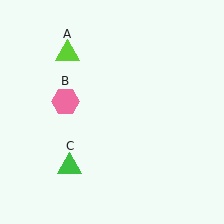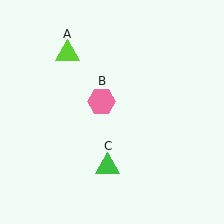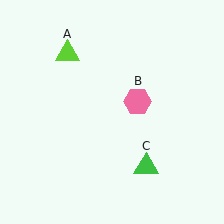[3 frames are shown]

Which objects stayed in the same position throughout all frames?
Lime triangle (object A) remained stationary.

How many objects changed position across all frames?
2 objects changed position: pink hexagon (object B), green triangle (object C).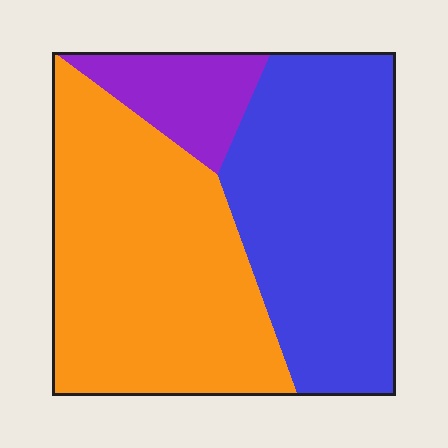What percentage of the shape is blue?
Blue covers around 40% of the shape.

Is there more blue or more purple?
Blue.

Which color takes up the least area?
Purple, at roughly 10%.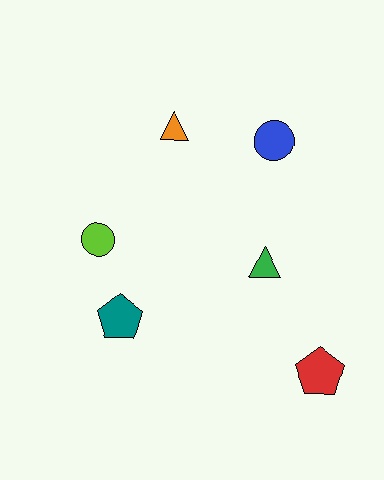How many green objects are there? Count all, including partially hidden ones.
There is 1 green object.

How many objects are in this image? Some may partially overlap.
There are 6 objects.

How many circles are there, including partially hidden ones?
There are 2 circles.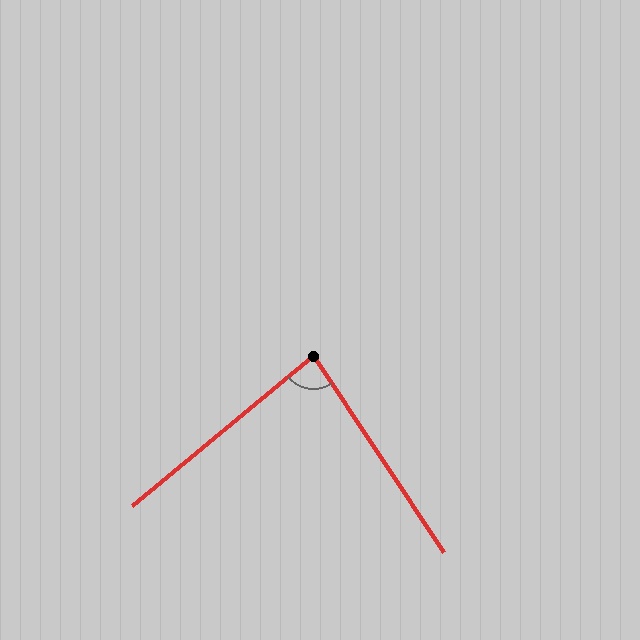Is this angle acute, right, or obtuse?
It is acute.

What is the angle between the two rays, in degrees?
Approximately 84 degrees.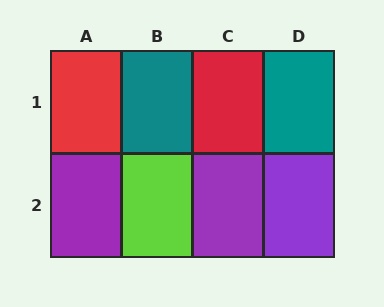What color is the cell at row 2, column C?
Purple.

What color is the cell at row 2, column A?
Purple.